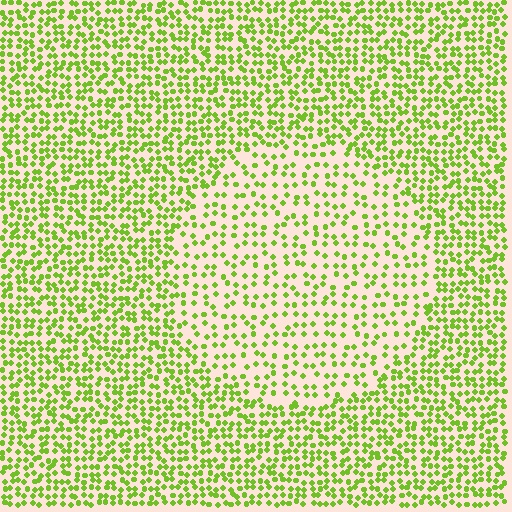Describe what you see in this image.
The image contains small lime elements arranged at two different densities. A circle-shaped region is visible where the elements are less densely packed than the surrounding area.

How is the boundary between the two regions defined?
The boundary is defined by a change in element density (approximately 1.9x ratio). All elements are the same color, size, and shape.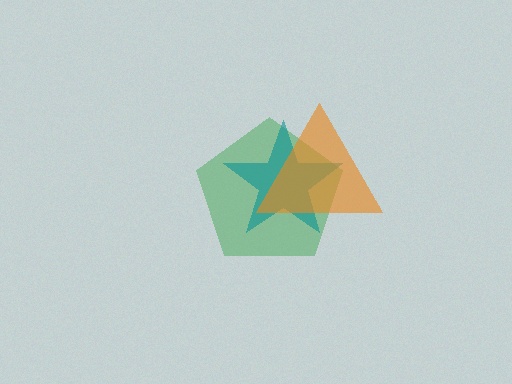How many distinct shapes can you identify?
There are 3 distinct shapes: a green pentagon, a teal star, an orange triangle.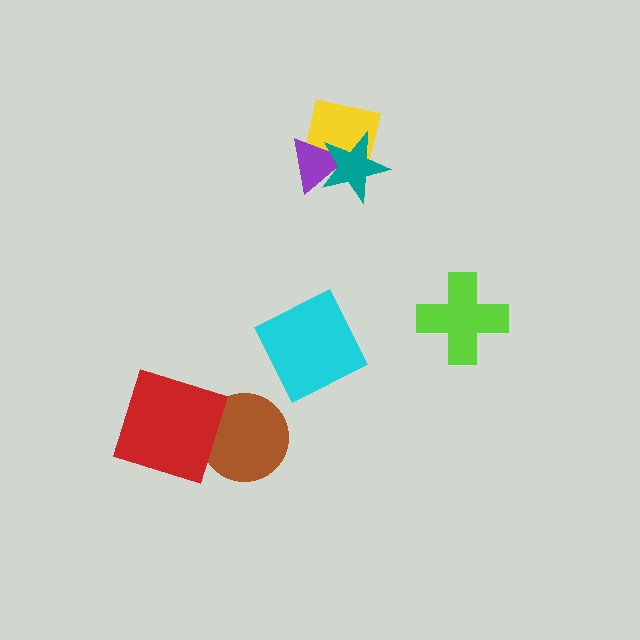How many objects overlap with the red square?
1 object overlaps with the red square.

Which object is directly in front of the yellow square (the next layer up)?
The purple triangle is directly in front of the yellow square.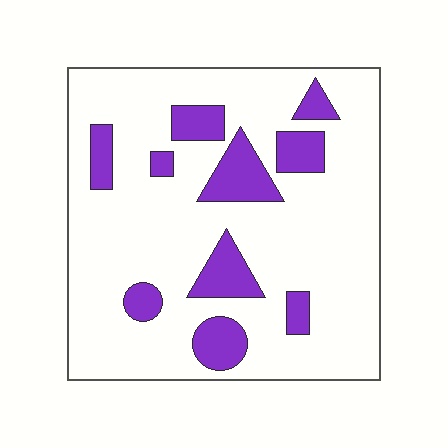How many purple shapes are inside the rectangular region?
10.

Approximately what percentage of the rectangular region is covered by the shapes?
Approximately 20%.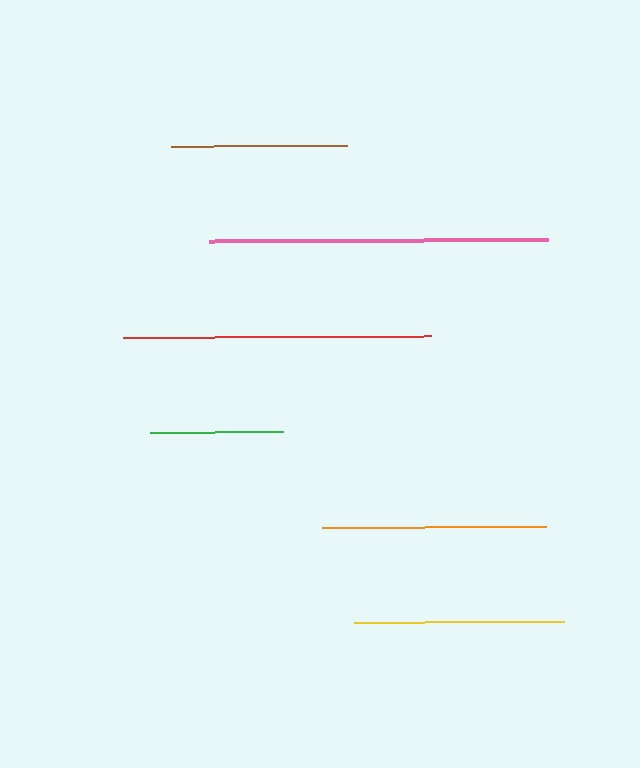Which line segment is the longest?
The pink line is the longest at approximately 339 pixels.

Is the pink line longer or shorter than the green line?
The pink line is longer than the green line.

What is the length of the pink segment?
The pink segment is approximately 339 pixels long.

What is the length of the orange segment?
The orange segment is approximately 224 pixels long.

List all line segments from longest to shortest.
From longest to shortest: pink, red, orange, yellow, brown, green.